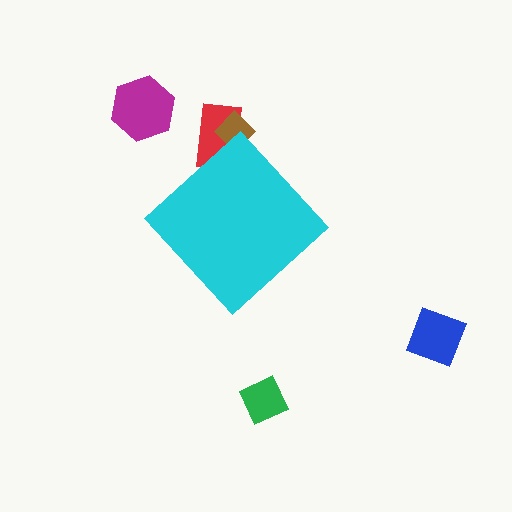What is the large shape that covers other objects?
A cyan diamond.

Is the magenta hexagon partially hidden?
No, the magenta hexagon is fully visible.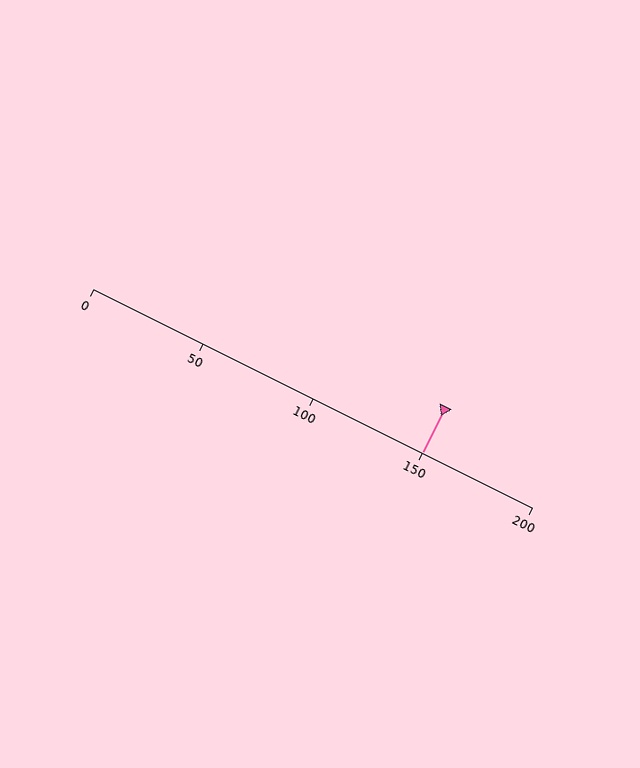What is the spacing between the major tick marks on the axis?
The major ticks are spaced 50 apart.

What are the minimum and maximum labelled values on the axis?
The axis runs from 0 to 200.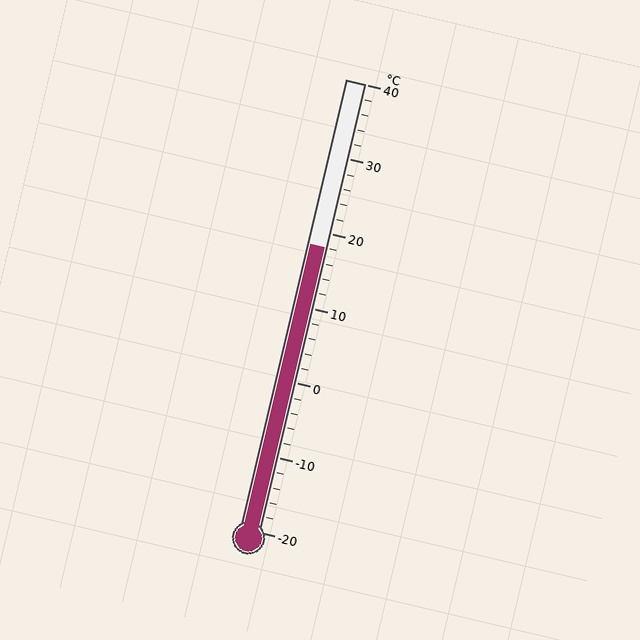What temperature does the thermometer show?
The thermometer shows approximately 18°C.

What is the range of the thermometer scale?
The thermometer scale ranges from -20°C to 40°C.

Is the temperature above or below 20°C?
The temperature is below 20°C.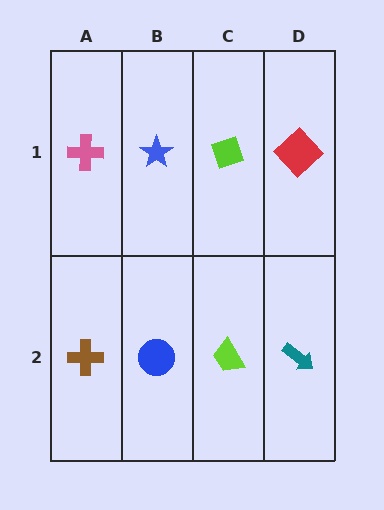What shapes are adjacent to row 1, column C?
A lime trapezoid (row 2, column C), a blue star (row 1, column B), a red diamond (row 1, column D).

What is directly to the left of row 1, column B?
A pink cross.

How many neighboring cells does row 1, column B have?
3.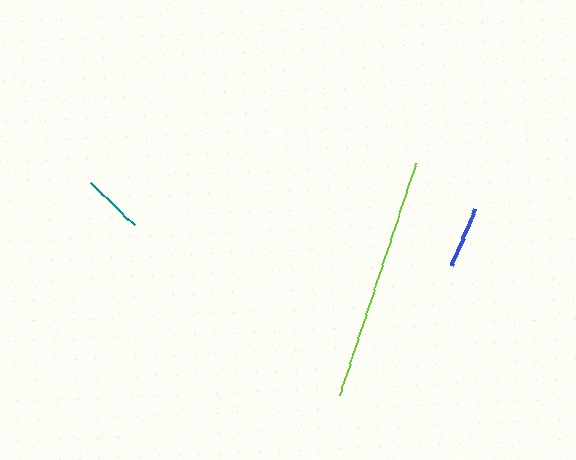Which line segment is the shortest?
The teal line is the shortest at approximately 60 pixels.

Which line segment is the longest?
The lime line is the longest at approximately 245 pixels.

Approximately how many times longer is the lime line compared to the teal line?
The lime line is approximately 4.1 times the length of the teal line.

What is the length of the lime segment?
The lime segment is approximately 245 pixels long.